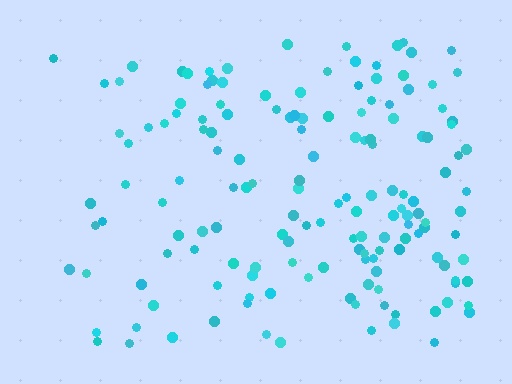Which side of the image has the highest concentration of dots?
The right.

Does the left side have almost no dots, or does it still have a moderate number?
Still a moderate number, just noticeably fewer than the right.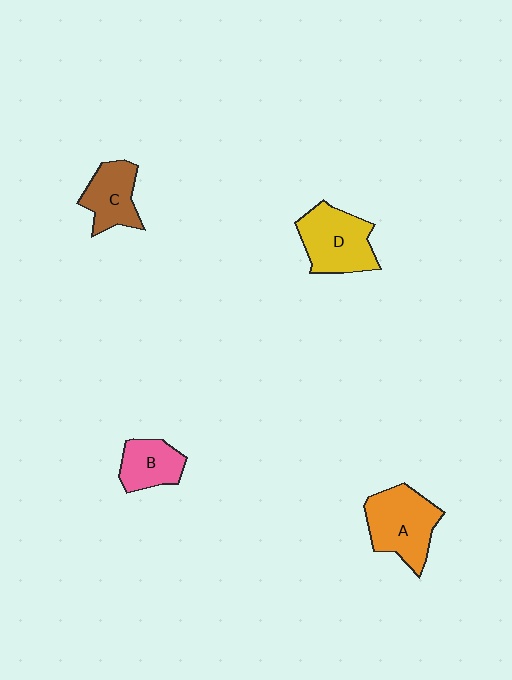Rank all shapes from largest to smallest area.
From largest to smallest: A (orange), D (yellow), C (brown), B (pink).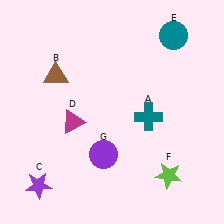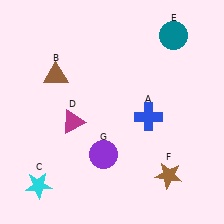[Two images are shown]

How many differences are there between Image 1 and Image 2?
There are 3 differences between the two images.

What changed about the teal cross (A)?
In Image 1, A is teal. In Image 2, it changed to blue.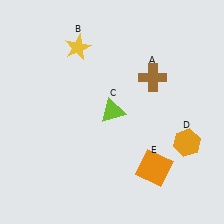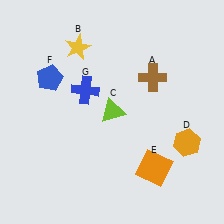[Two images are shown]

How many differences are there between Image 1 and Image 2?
There are 2 differences between the two images.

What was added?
A blue pentagon (F), a blue cross (G) were added in Image 2.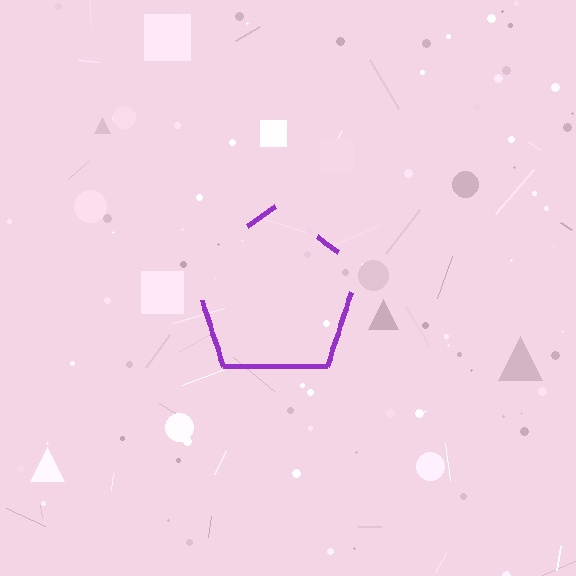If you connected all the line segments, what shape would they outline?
They would outline a pentagon.